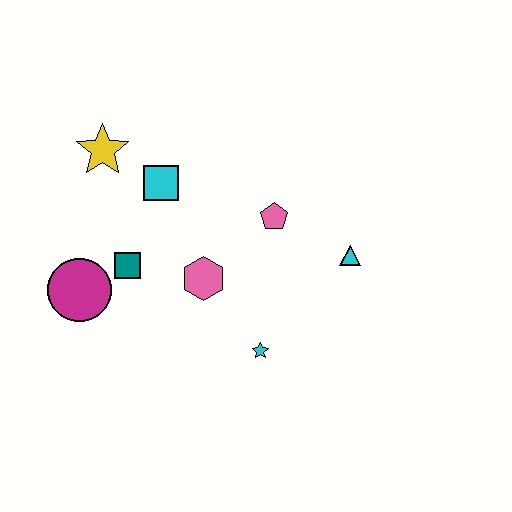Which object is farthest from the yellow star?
The cyan triangle is farthest from the yellow star.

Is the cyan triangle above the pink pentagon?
No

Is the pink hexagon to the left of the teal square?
No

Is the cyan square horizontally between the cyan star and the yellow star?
Yes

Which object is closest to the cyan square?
The yellow star is closest to the cyan square.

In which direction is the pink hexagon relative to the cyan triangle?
The pink hexagon is to the left of the cyan triangle.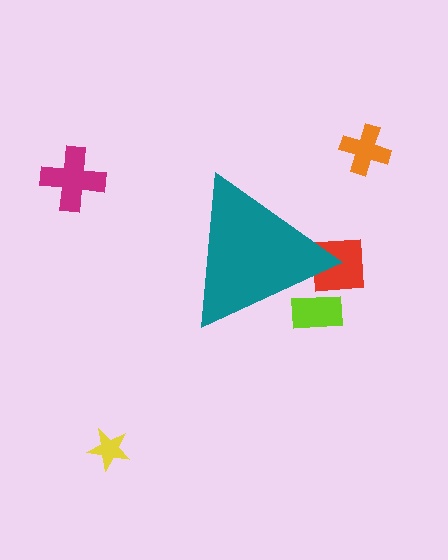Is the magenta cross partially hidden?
No, the magenta cross is fully visible.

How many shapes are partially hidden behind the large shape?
2 shapes are partially hidden.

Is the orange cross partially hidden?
No, the orange cross is fully visible.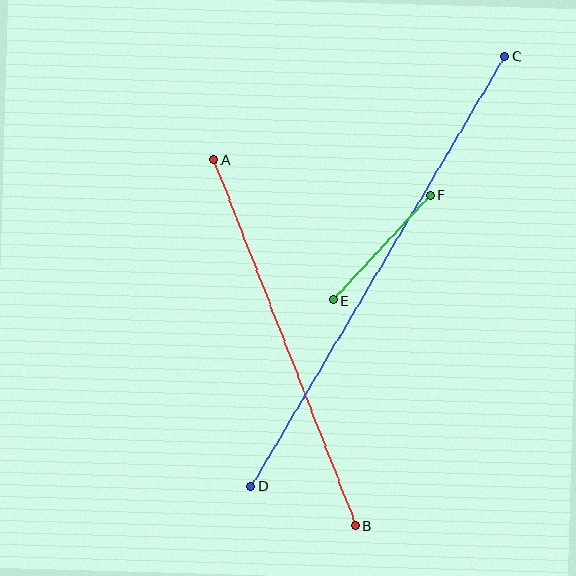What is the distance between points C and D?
The distance is approximately 500 pixels.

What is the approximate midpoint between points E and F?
The midpoint is at approximately (381, 248) pixels.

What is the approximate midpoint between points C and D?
The midpoint is at approximately (378, 271) pixels.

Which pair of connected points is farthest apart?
Points C and D are farthest apart.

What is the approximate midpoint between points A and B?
The midpoint is at approximately (285, 343) pixels.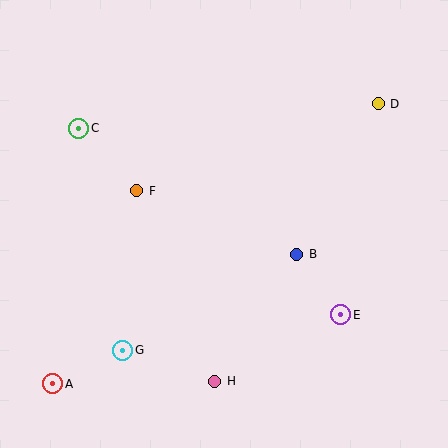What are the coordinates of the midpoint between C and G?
The midpoint between C and G is at (101, 239).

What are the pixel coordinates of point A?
Point A is at (53, 384).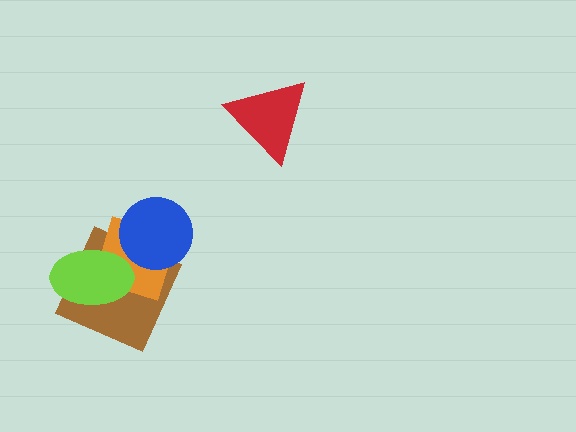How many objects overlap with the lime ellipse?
2 objects overlap with the lime ellipse.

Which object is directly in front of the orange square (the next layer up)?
The lime ellipse is directly in front of the orange square.